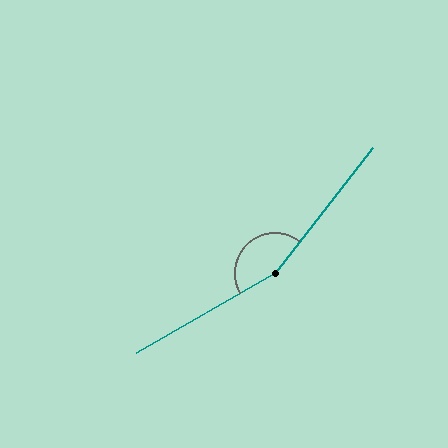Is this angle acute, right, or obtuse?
It is obtuse.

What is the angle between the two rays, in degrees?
Approximately 158 degrees.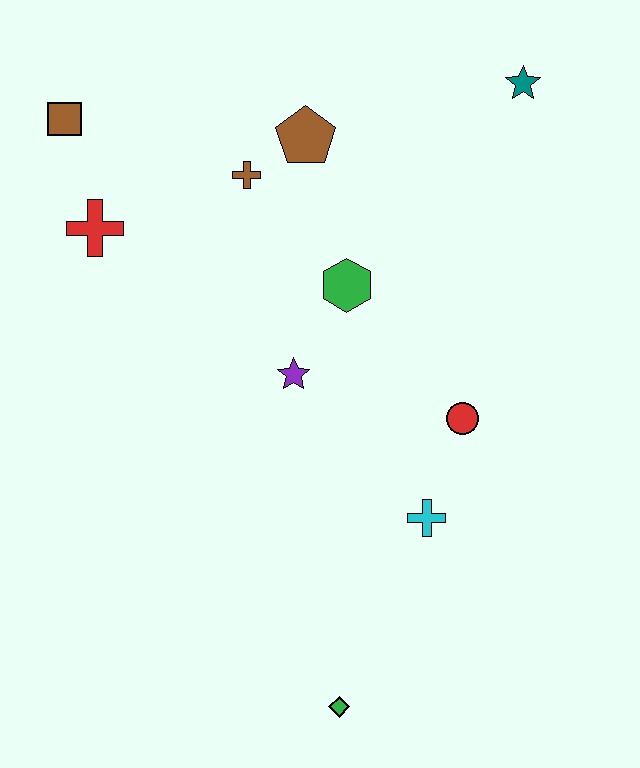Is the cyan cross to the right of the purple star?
Yes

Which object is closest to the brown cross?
The brown pentagon is closest to the brown cross.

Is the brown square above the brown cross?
Yes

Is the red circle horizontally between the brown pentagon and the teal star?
Yes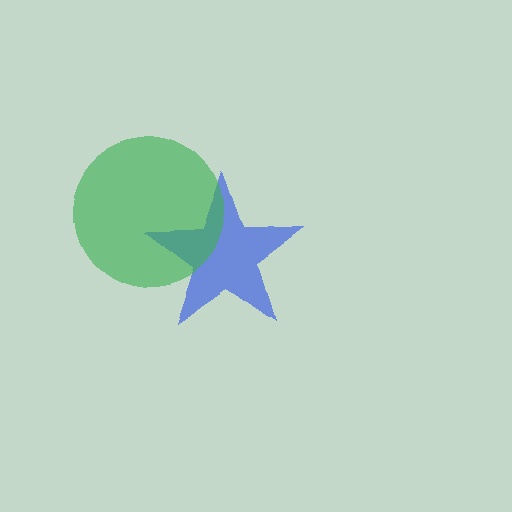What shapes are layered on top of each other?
The layered shapes are: a blue star, a green circle.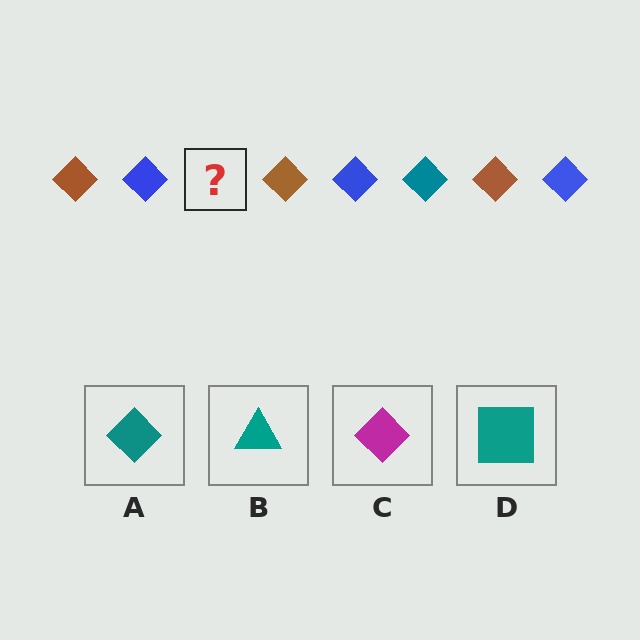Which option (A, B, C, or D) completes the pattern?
A.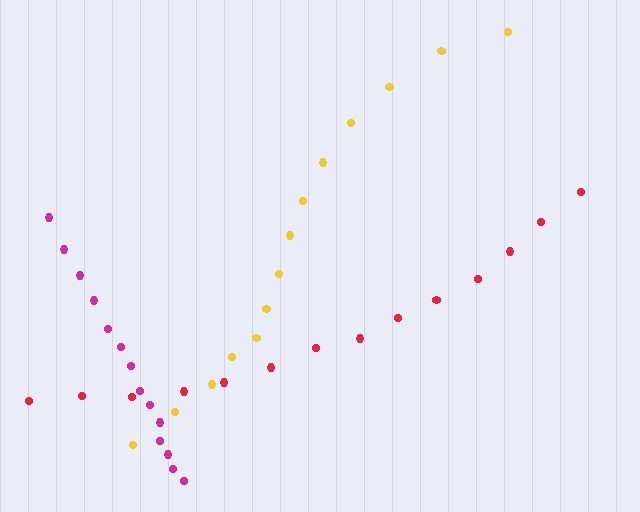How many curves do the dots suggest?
There are 3 distinct paths.